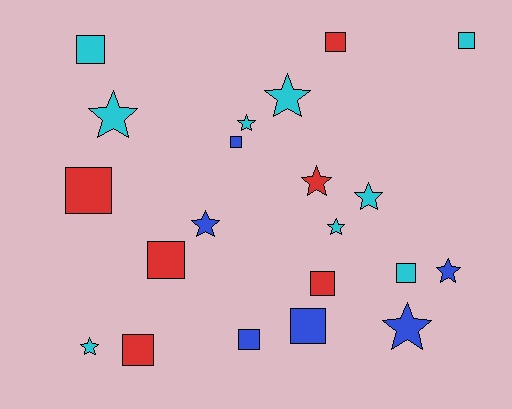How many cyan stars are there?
There are 6 cyan stars.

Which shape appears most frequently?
Square, with 11 objects.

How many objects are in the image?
There are 21 objects.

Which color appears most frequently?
Cyan, with 9 objects.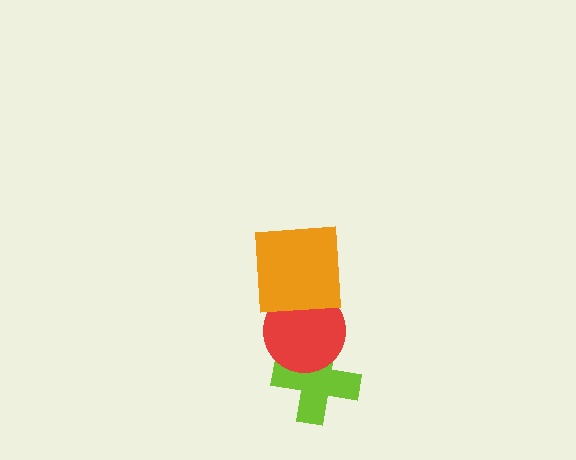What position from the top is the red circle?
The red circle is 2nd from the top.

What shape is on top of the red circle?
The orange square is on top of the red circle.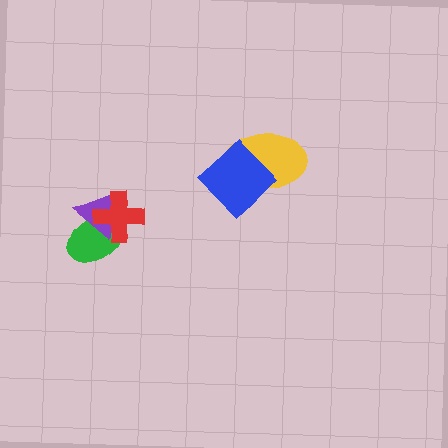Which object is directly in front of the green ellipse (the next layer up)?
The purple triangle is directly in front of the green ellipse.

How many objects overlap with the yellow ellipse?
1 object overlaps with the yellow ellipse.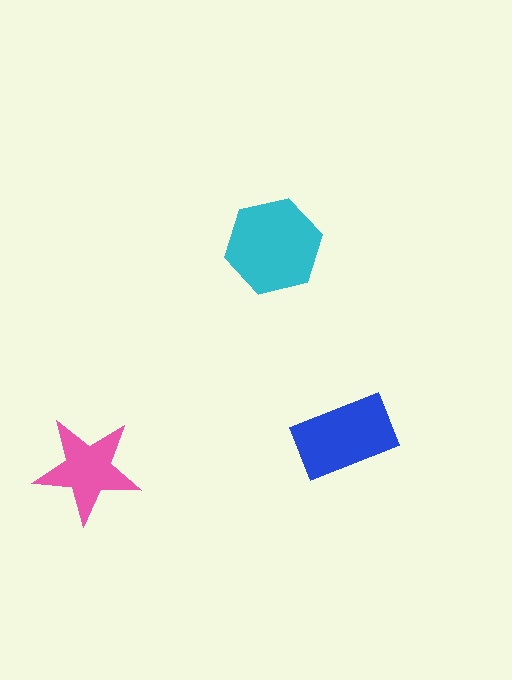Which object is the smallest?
The pink star.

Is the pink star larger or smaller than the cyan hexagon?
Smaller.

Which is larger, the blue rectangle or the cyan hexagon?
The cyan hexagon.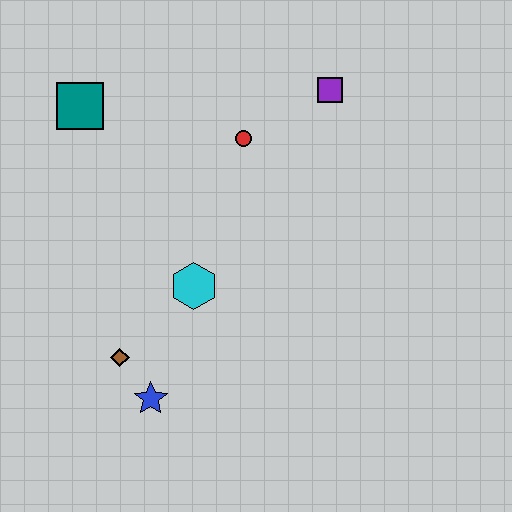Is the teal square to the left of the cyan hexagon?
Yes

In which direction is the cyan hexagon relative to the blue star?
The cyan hexagon is above the blue star.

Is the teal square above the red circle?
Yes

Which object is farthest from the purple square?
The blue star is farthest from the purple square.